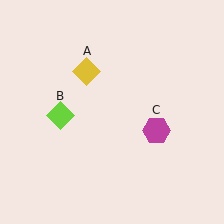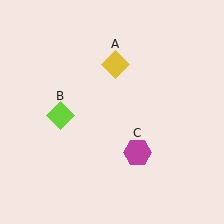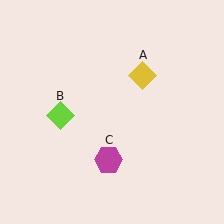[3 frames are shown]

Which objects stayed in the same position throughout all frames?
Lime diamond (object B) remained stationary.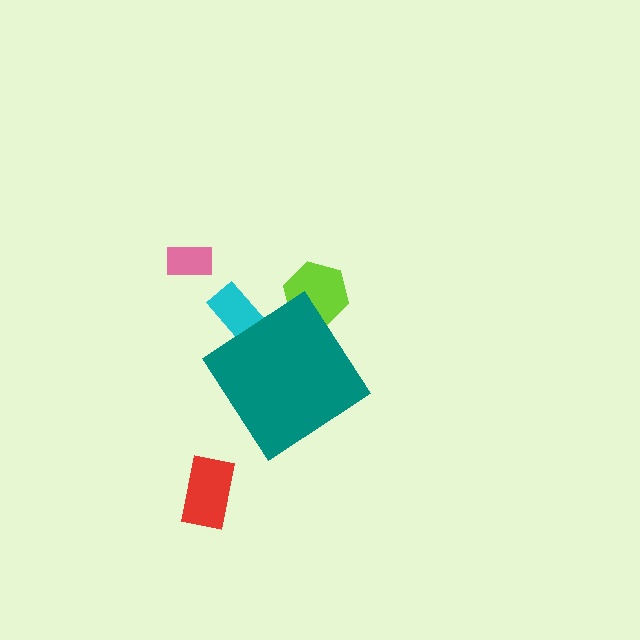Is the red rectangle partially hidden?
No, the red rectangle is fully visible.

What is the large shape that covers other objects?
A teal diamond.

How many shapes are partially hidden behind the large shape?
2 shapes are partially hidden.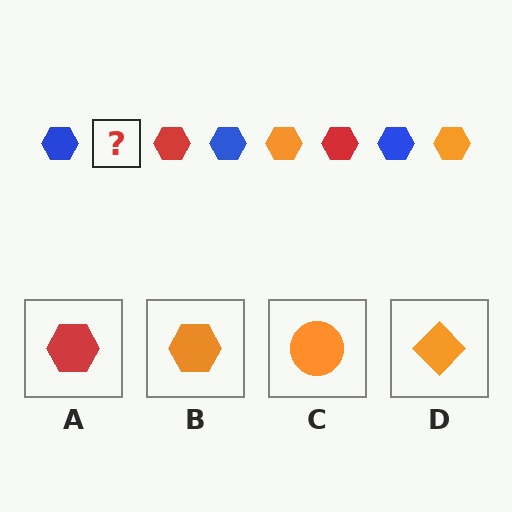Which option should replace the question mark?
Option B.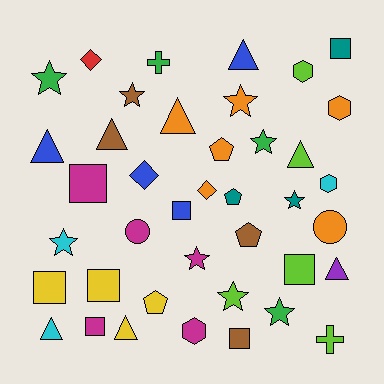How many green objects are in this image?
There are 4 green objects.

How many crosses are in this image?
There are 2 crosses.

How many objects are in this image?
There are 40 objects.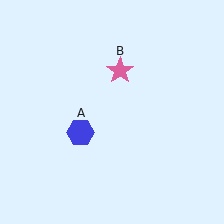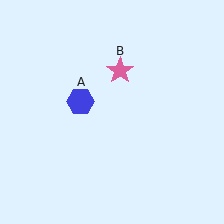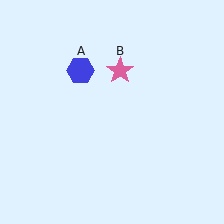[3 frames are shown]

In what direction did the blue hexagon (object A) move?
The blue hexagon (object A) moved up.